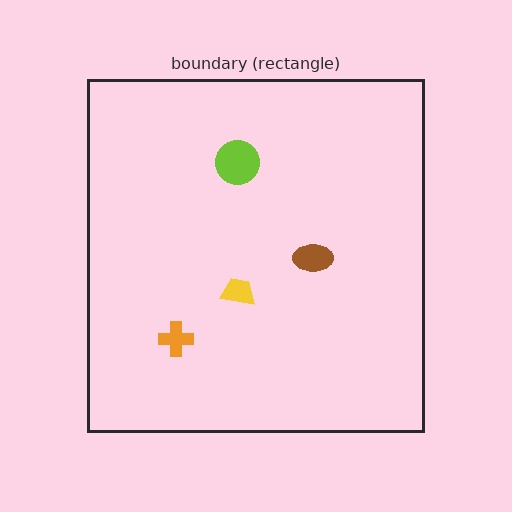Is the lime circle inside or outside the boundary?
Inside.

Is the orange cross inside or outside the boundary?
Inside.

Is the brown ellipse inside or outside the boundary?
Inside.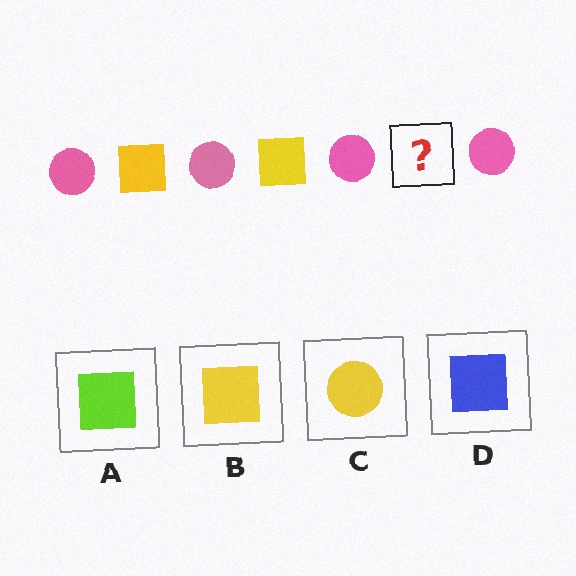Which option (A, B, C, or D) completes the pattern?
B.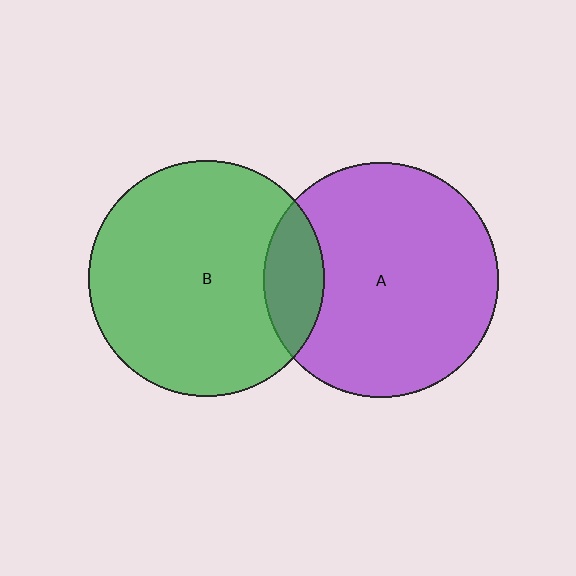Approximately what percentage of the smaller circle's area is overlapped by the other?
Approximately 15%.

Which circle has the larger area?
Circle B (green).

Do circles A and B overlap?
Yes.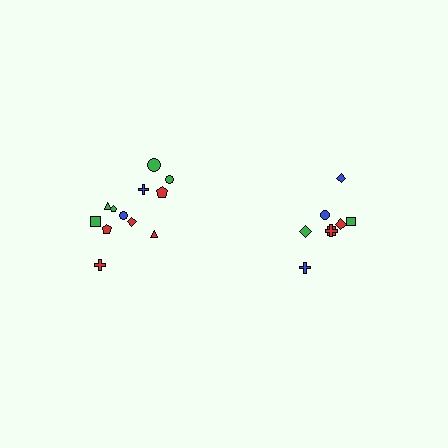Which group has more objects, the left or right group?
The left group.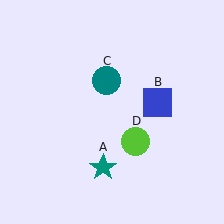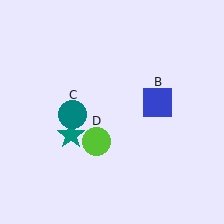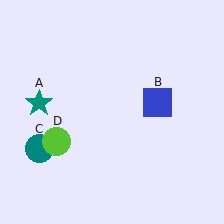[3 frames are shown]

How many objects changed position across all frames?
3 objects changed position: teal star (object A), teal circle (object C), lime circle (object D).